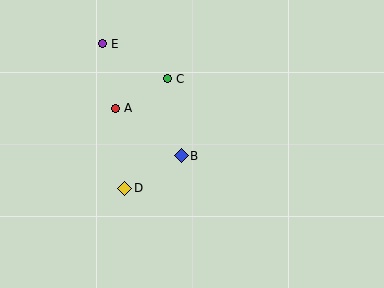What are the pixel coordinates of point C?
Point C is at (167, 79).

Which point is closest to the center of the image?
Point B at (181, 156) is closest to the center.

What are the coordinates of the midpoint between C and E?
The midpoint between C and E is at (135, 61).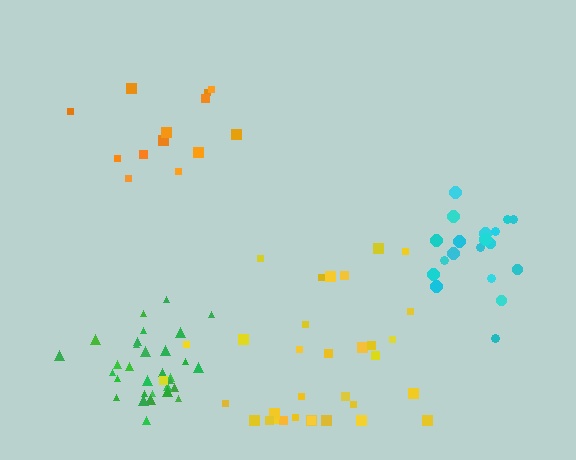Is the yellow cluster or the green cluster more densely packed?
Green.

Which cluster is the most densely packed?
Green.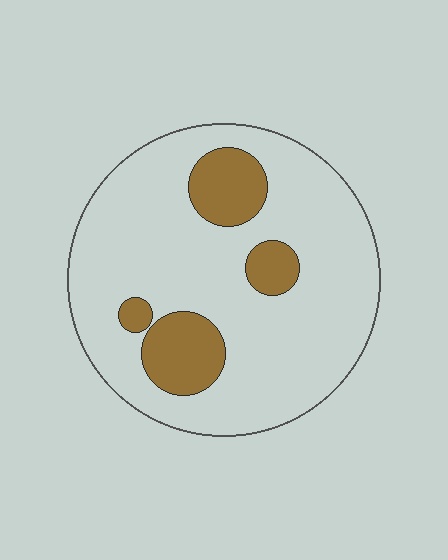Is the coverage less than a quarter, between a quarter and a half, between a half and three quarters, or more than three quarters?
Less than a quarter.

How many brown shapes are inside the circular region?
4.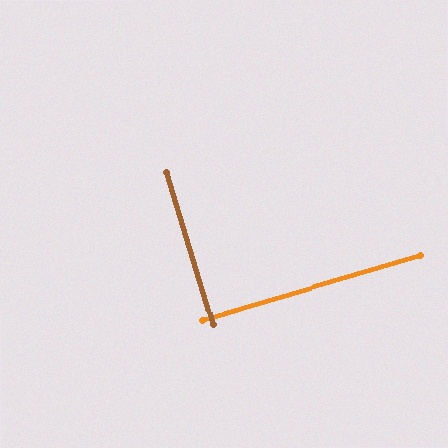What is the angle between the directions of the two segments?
Approximately 90 degrees.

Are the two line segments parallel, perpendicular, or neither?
Perpendicular — they meet at approximately 90°.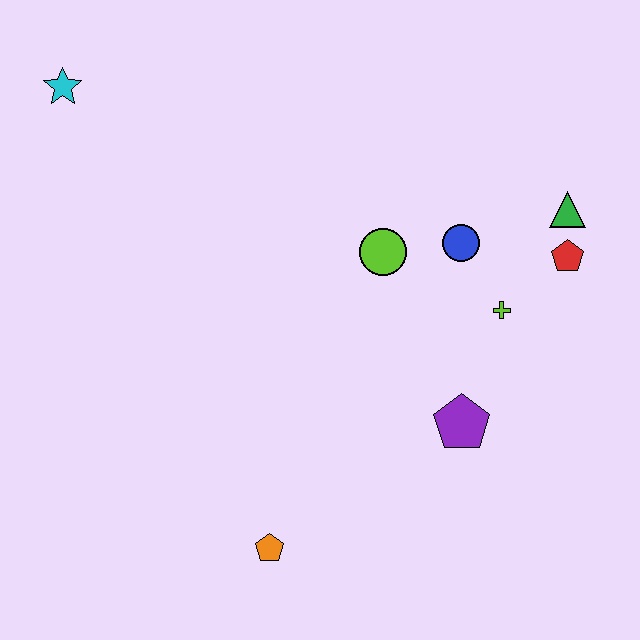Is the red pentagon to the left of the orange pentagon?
No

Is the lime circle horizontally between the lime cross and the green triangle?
No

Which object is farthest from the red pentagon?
The cyan star is farthest from the red pentagon.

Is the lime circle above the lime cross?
Yes